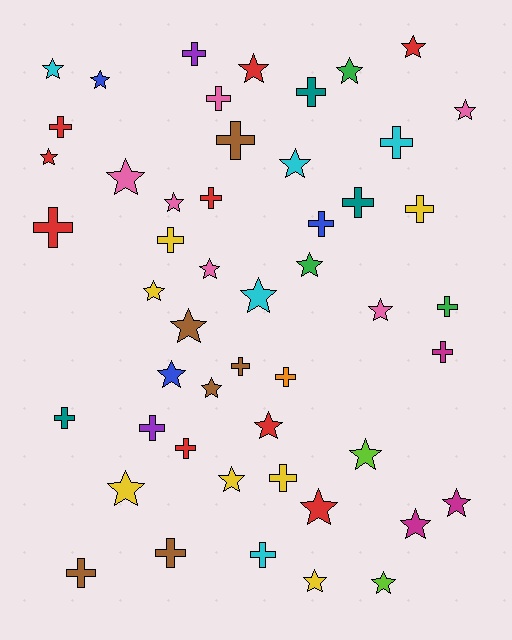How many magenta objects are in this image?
There are 3 magenta objects.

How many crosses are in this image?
There are 23 crosses.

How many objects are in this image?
There are 50 objects.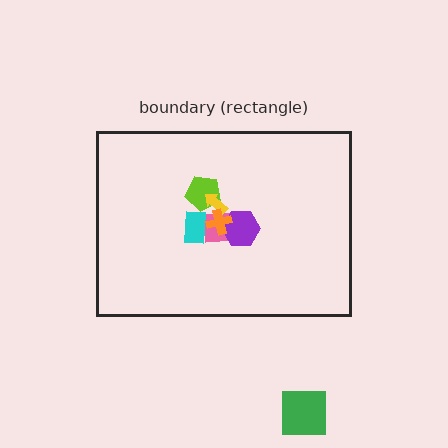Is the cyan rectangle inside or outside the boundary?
Inside.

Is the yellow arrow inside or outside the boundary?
Inside.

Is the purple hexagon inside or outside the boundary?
Inside.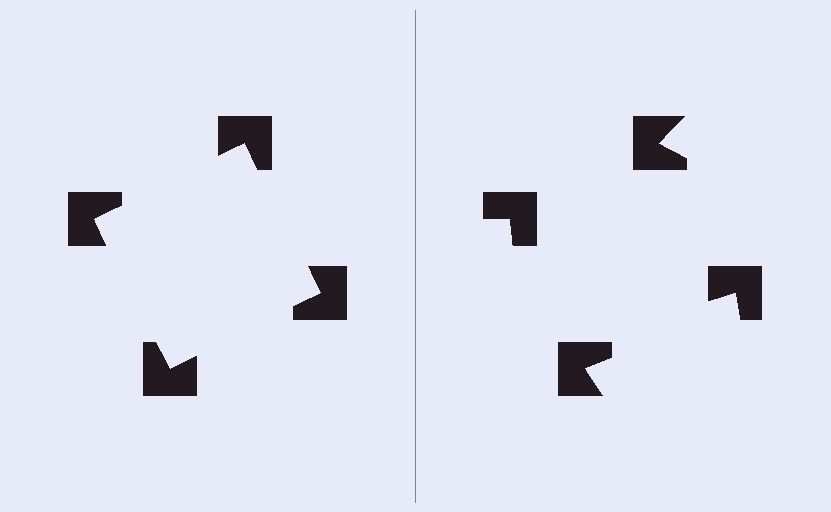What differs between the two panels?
The notched squares are positioned identically on both sides; only the wedge orientations differ. On the left they align to a square; on the right they are misaligned.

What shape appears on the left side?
An illusory square.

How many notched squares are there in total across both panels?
8 — 4 on each side.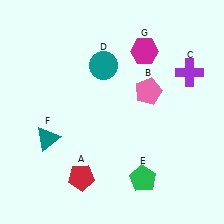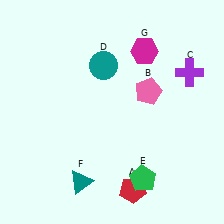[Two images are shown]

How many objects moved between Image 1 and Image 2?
2 objects moved between the two images.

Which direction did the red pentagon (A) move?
The red pentagon (A) moved right.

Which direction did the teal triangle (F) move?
The teal triangle (F) moved down.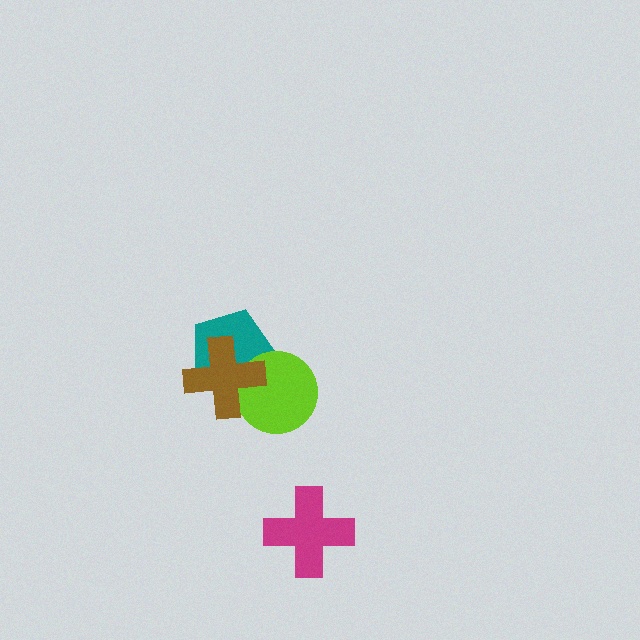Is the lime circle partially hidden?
Yes, it is partially covered by another shape.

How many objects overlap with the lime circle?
2 objects overlap with the lime circle.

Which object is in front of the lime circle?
The brown cross is in front of the lime circle.